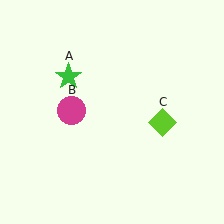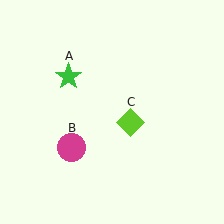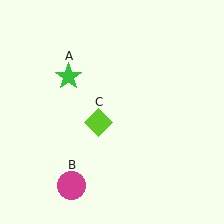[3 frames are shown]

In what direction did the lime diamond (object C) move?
The lime diamond (object C) moved left.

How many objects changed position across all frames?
2 objects changed position: magenta circle (object B), lime diamond (object C).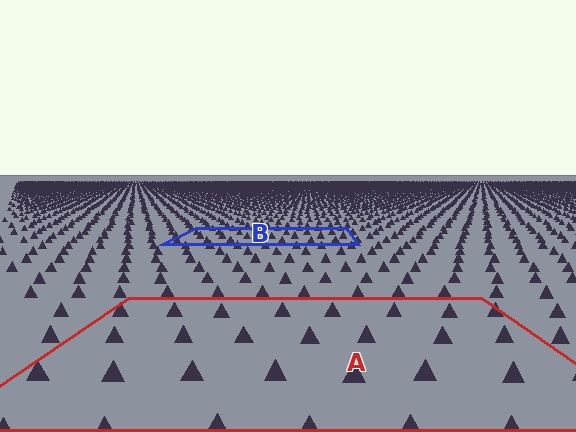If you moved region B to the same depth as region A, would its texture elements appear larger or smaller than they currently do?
They would appear larger. At a closer depth, the same texture elements are projected at a bigger on-screen size.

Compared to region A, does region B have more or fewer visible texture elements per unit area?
Region B has more texture elements per unit area — they are packed more densely because it is farther away.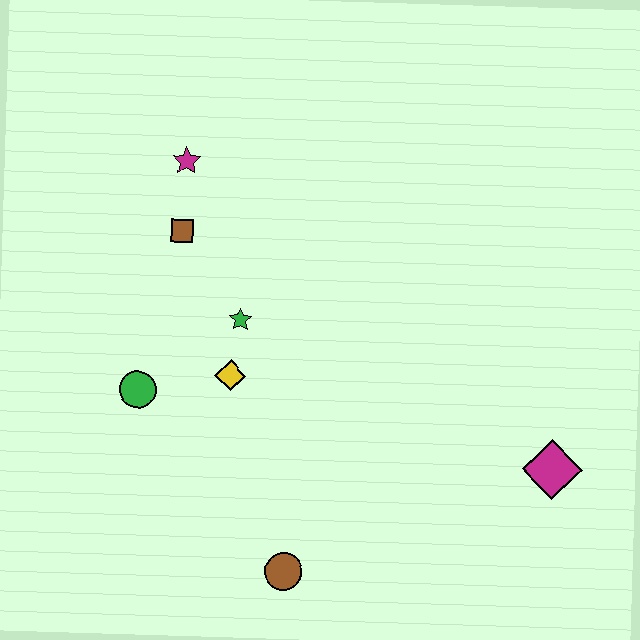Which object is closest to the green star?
The yellow diamond is closest to the green star.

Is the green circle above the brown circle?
Yes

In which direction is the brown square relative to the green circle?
The brown square is above the green circle.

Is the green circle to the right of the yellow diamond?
No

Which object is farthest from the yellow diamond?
The magenta diamond is farthest from the yellow diamond.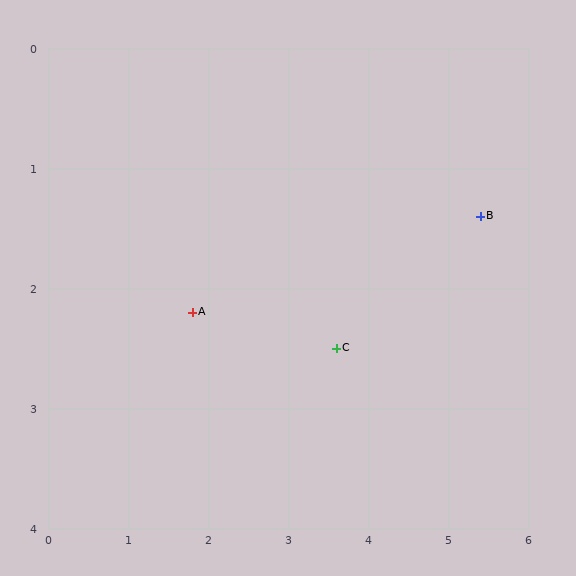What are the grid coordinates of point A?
Point A is at approximately (1.8, 2.2).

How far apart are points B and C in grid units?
Points B and C are about 2.1 grid units apart.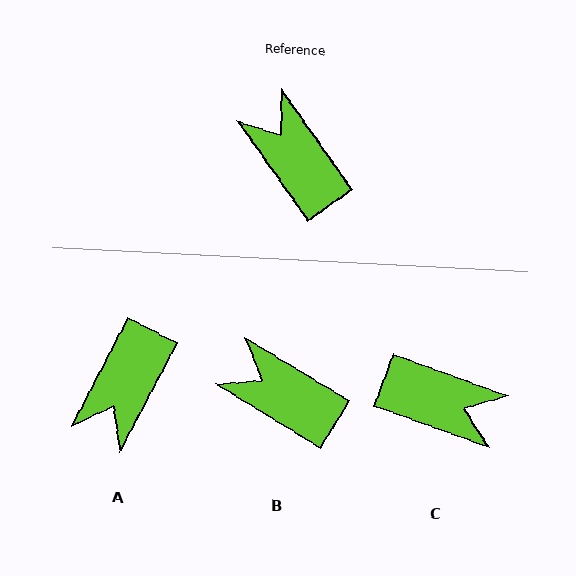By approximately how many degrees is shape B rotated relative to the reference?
Approximately 24 degrees counter-clockwise.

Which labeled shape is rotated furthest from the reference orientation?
C, about 145 degrees away.